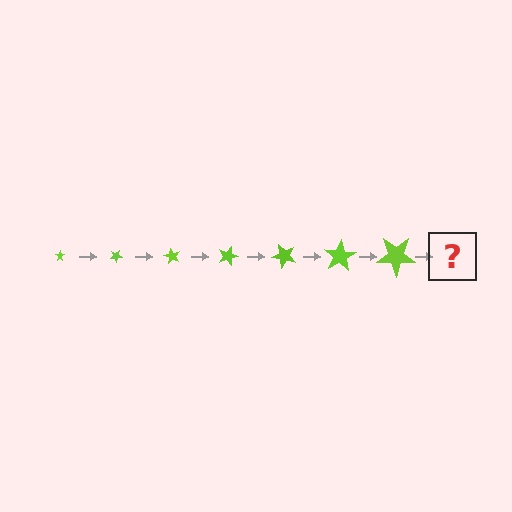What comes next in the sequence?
The next element should be a star, larger than the previous one and rotated 210 degrees from the start.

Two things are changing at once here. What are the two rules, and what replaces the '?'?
The two rules are that the star grows larger each step and it rotates 30 degrees each step. The '?' should be a star, larger than the previous one and rotated 210 degrees from the start.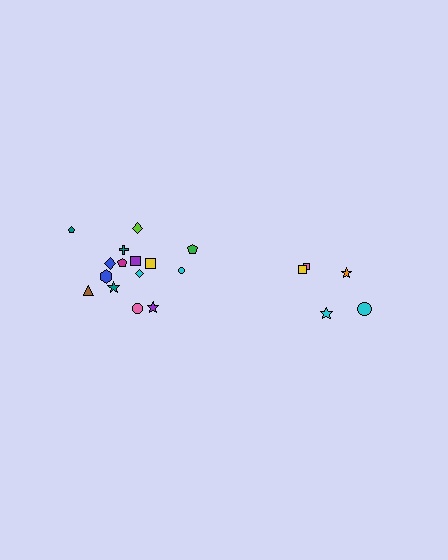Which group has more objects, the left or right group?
The left group.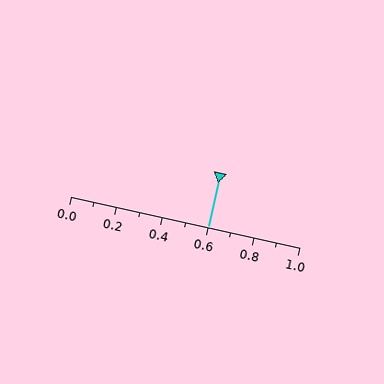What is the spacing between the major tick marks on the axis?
The major ticks are spaced 0.2 apart.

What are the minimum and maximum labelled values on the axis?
The axis runs from 0.0 to 1.0.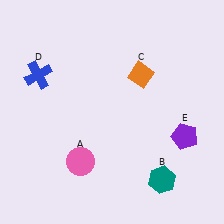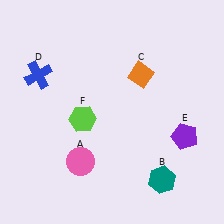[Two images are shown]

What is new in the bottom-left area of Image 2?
A lime hexagon (F) was added in the bottom-left area of Image 2.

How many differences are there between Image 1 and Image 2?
There is 1 difference between the two images.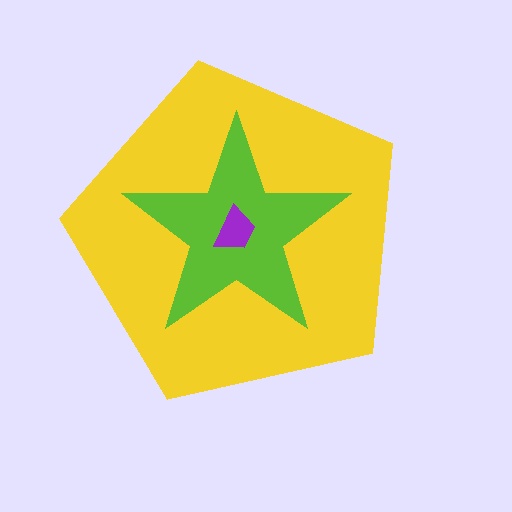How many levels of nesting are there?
3.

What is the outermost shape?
The yellow pentagon.